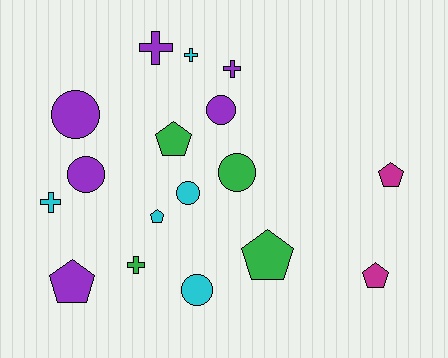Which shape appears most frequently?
Pentagon, with 6 objects.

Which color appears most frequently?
Purple, with 6 objects.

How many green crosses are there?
There is 1 green cross.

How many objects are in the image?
There are 17 objects.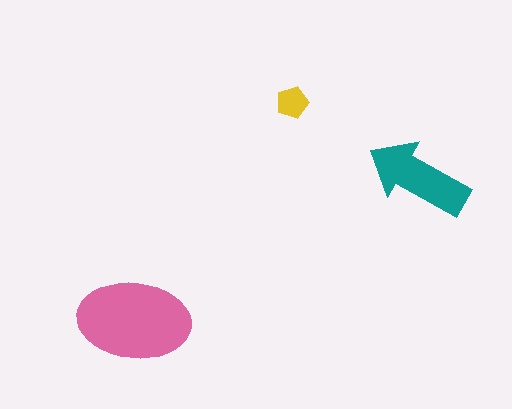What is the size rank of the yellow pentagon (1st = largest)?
3rd.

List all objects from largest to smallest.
The pink ellipse, the teal arrow, the yellow pentagon.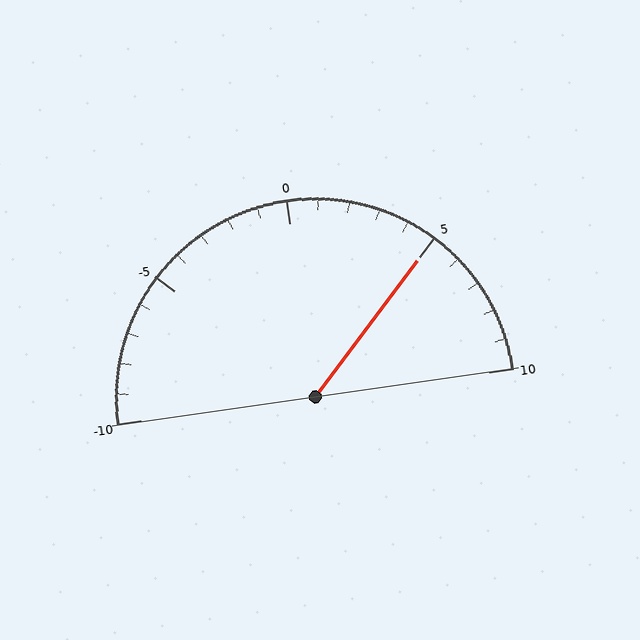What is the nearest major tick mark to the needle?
The nearest major tick mark is 5.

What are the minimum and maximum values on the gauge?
The gauge ranges from -10 to 10.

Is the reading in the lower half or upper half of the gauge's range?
The reading is in the upper half of the range (-10 to 10).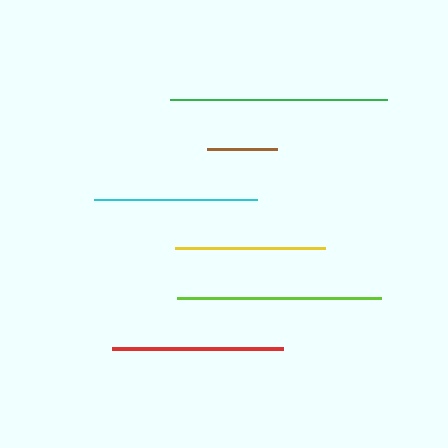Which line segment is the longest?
The green line is the longest at approximately 217 pixels.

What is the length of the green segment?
The green segment is approximately 217 pixels long.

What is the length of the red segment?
The red segment is approximately 172 pixels long.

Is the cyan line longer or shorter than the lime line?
The lime line is longer than the cyan line.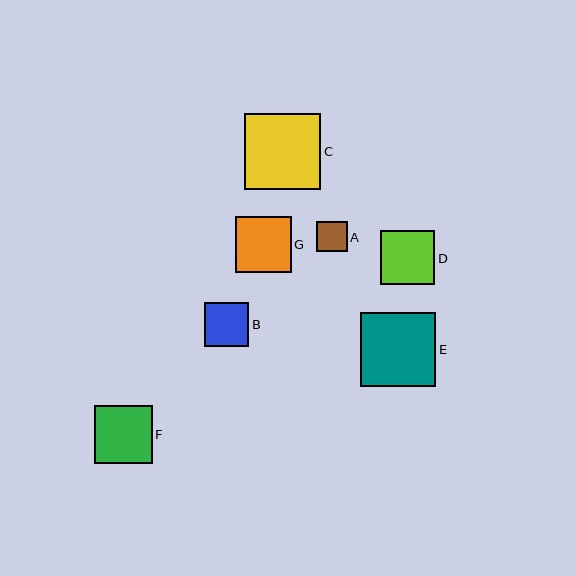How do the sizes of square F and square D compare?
Square F and square D are approximately the same size.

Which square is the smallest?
Square A is the smallest with a size of approximately 30 pixels.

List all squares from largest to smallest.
From largest to smallest: C, E, F, G, D, B, A.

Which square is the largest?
Square C is the largest with a size of approximately 76 pixels.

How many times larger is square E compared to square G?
Square E is approximately 1.4 times the size of square G.